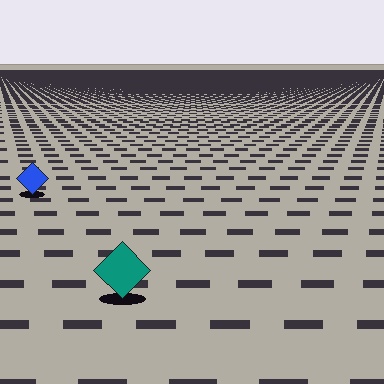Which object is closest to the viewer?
The teal diamond is closest. The texture marks near it are larger and more spread out.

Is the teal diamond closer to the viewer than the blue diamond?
Yes. The teal diamond is closer — you can tell from the texture gradient: the ground texture is coarser near it.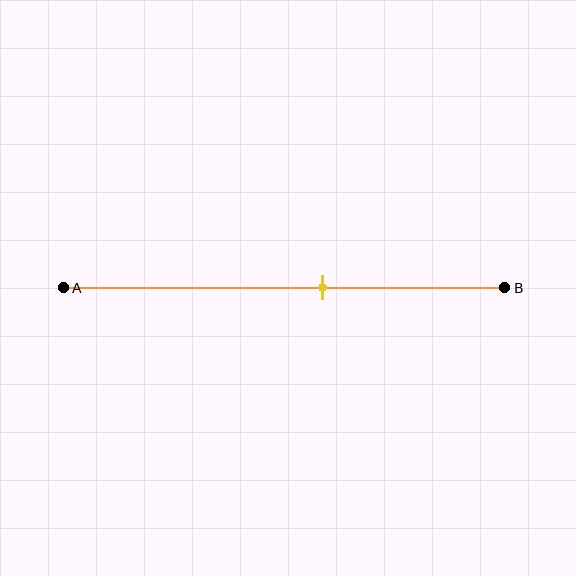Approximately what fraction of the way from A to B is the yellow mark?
The yellow mark is approximately 60% of the way from A to B.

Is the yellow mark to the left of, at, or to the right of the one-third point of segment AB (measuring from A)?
The yellow mark is to the right of the one-third point of segment AB.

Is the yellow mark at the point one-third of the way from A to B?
No, the mark is at about 60% from A, not at the 33% one-third point.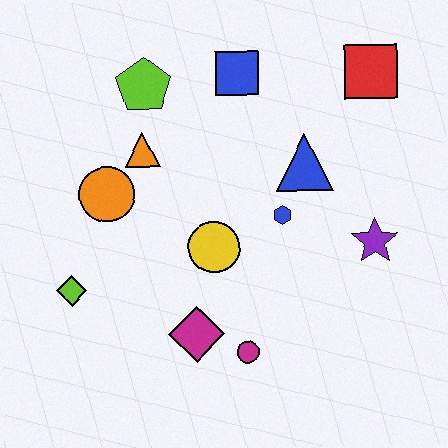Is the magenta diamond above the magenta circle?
Yes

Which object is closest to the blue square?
The lime pentagon is closest to the blue square.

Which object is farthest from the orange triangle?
The purple star is farthest from the orange triangle.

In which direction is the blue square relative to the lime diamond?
The blue square is above the lime diamond.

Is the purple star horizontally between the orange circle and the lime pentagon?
No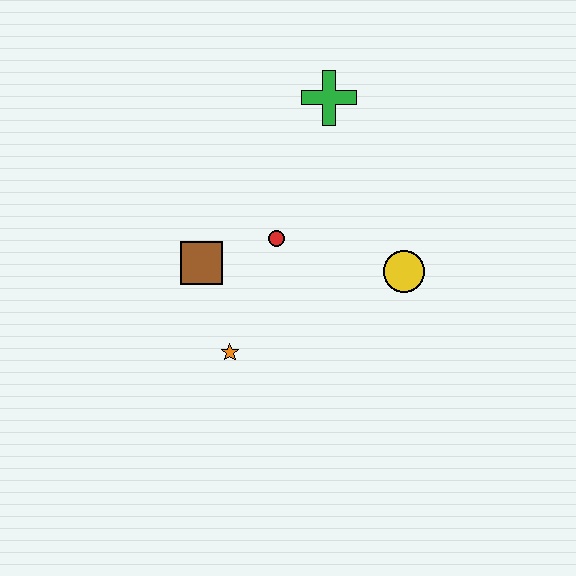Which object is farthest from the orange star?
The green cross is farthest from the orange star.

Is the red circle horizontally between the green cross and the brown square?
Yes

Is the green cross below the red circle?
No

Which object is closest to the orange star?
The brown square is closest to the orange star.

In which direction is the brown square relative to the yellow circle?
The brown square is to the left of the yellow circle.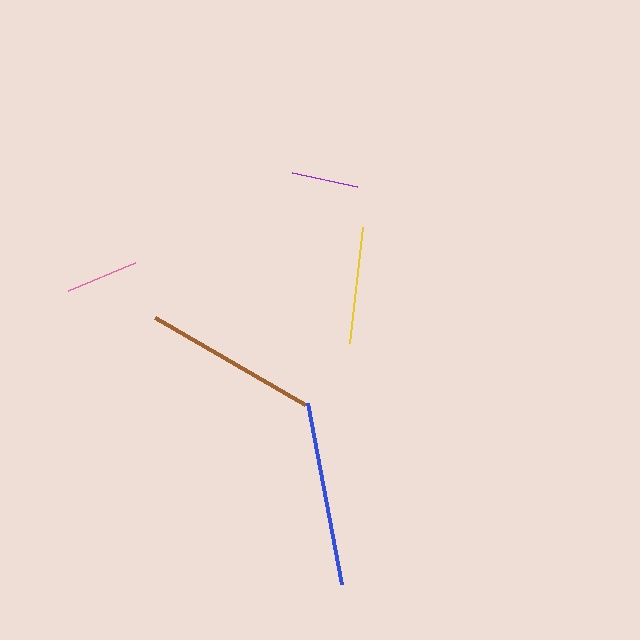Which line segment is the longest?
The blue line is the longest at approximately 185 pixels.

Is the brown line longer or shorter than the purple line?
The brown line is longer than the purple line.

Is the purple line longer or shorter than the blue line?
The blue line is longer than the purple line.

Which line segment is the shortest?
The purple line is the shortest at approximately 66 pixels.